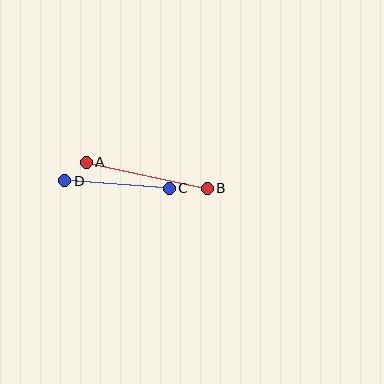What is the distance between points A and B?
The distance is approximately 124 pixels.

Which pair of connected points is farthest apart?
Points A and B are farthest apart.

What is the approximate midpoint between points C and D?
The midpoint is at approximately (117, 184) pixels.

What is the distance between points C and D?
The distance is approximately 105 pixels.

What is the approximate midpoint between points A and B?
The midpoint is at approximately (147, 175) pixels.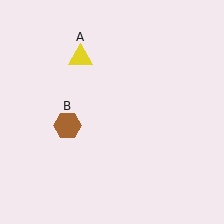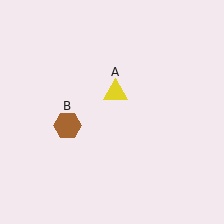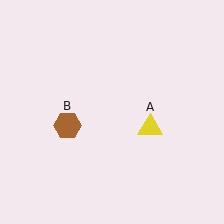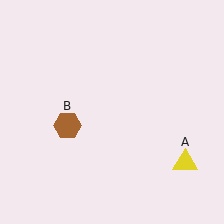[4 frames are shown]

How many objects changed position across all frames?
1 object changed position: yellow triangle (object A).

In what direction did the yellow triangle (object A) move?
The yellow triangle (object A) moved down and to the right.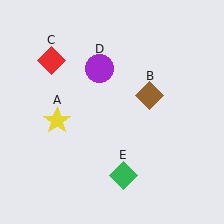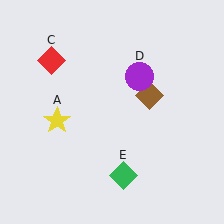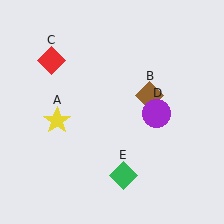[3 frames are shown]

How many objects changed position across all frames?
1 object changed position: purple circle (object D).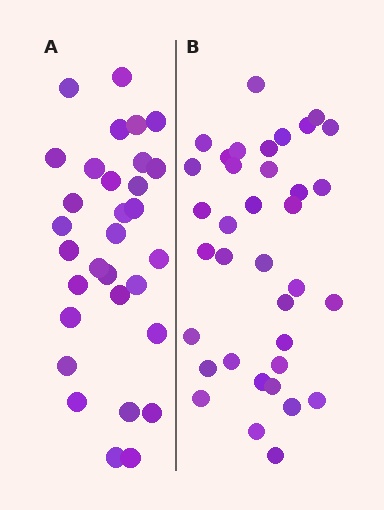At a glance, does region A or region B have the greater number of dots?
Region B (the right region) has more dots.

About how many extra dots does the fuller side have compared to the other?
Region B has about 5 more dots than region A.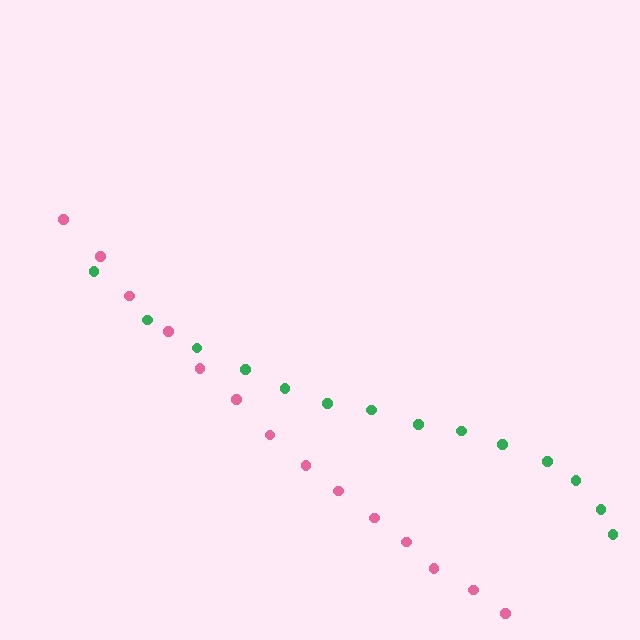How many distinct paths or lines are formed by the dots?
There are 2 distinct paths.